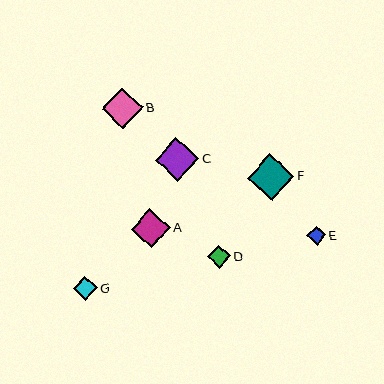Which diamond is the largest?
Diamond F is the largest with a size of approximately 47 pixels.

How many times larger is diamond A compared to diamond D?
Diamond A is approximately 1.7 times the size of diamond D.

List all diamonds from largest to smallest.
From largest to smallest: F, C, B, A, G, D, E.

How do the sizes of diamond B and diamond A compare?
Diamond B and diamond A are approximately the same size.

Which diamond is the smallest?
Diamond E is the smallest with a size of approximately 18 pixels.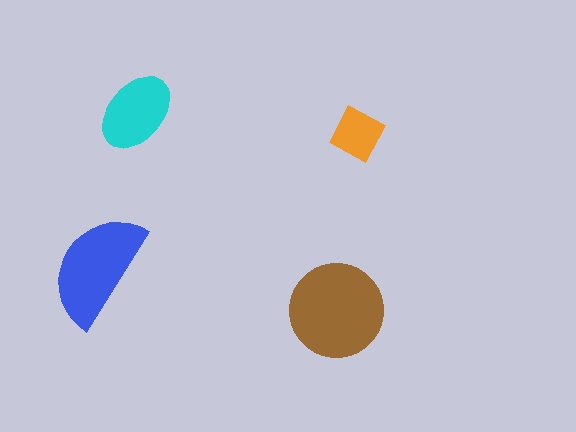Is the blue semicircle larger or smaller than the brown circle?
Smaller.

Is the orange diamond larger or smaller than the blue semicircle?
Smaller.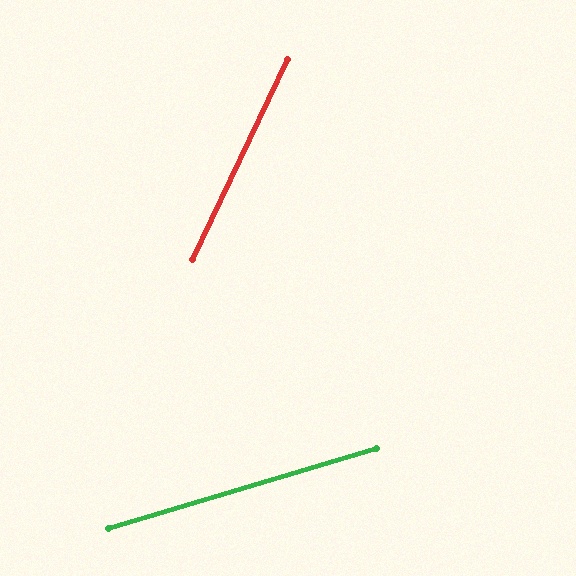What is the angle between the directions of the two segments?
Approximately 48 degrees.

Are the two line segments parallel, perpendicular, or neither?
Neither parallel nor perpendicular — they differ by about 48°.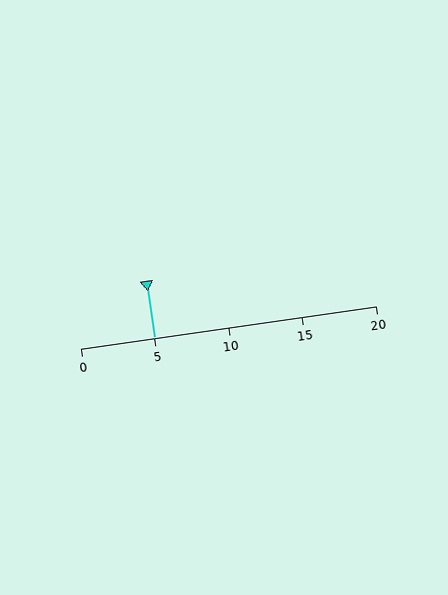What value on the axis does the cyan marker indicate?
The marker indicates approximately 5.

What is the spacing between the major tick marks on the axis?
The major ticks are spaced 5 apart.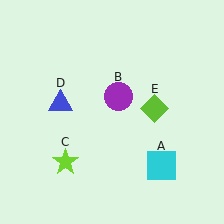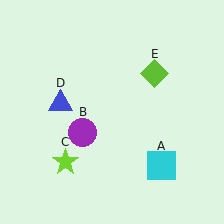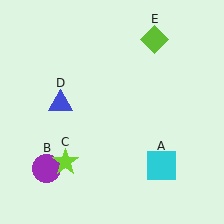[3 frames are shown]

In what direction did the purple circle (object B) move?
The purple circle (object B) moved down and to the left.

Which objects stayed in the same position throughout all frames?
Cyan square (object A) and lime star (object C) and blue triangle (object D) remained stationary.